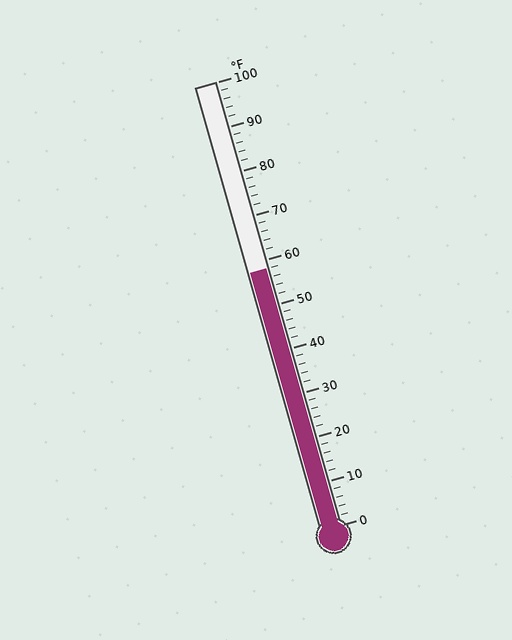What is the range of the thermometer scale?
The thermometer scale ranges from 0°F to 100°F.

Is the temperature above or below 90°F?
The temperature is below 90°F.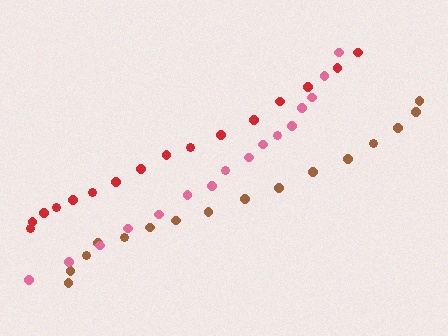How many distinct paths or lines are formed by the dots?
There are 3 distinct paths.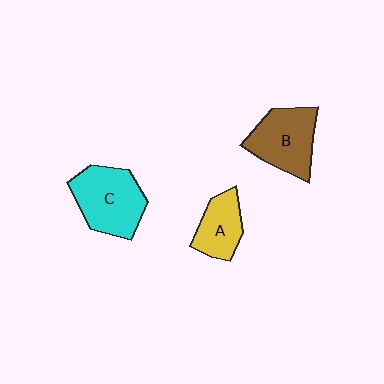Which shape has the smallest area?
Shape A (yellow).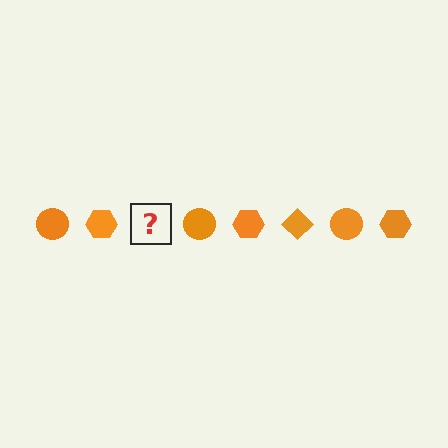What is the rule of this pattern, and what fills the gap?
The rule is that the pattern cycles through circle, hexagon, diamond shapes in orange. The gap should be filled with an orange diamond.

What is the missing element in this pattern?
The missing element is an orange diamond.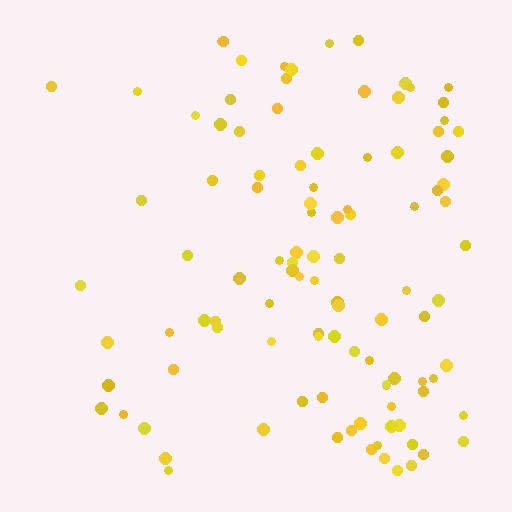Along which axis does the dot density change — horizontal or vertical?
Horizontal.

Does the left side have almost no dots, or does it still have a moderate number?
Still a moderate number, just noticeably fewer than the right.